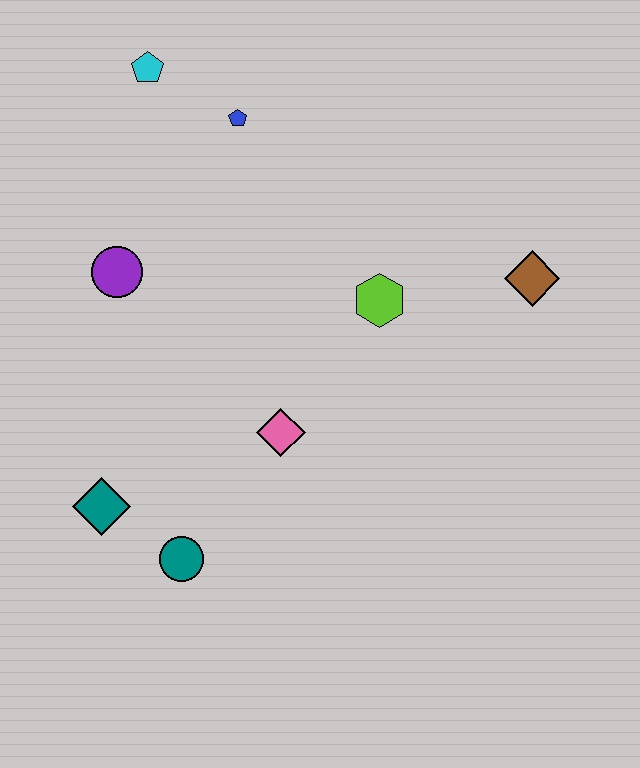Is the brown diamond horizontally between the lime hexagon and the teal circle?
No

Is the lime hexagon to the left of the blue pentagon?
No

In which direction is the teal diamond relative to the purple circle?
The teal diamond is below the purple circle.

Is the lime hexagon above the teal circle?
Yes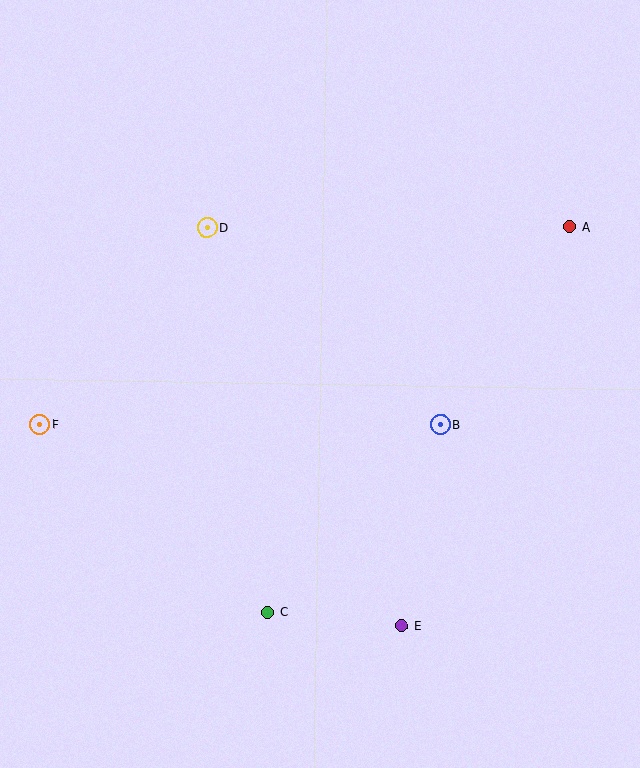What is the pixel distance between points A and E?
The distance between A and E is 432 pixels.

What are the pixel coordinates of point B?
Point B is at (441, 425).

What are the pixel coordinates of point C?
Point C is at (268, 612).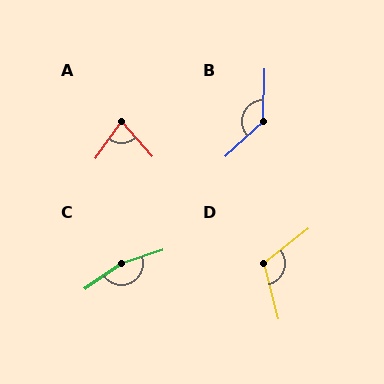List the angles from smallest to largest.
A (77°), D (113°), B (133°), C (163°).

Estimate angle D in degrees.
Approximately 113 degrees.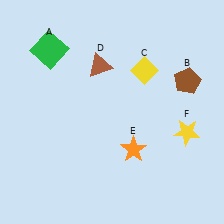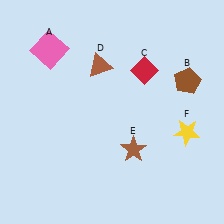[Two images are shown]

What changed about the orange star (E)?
In Image 1, E is orange. In Image 2, it changed to brown.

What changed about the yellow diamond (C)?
In Image 1, C is yellow. In Image 2, it changed to red.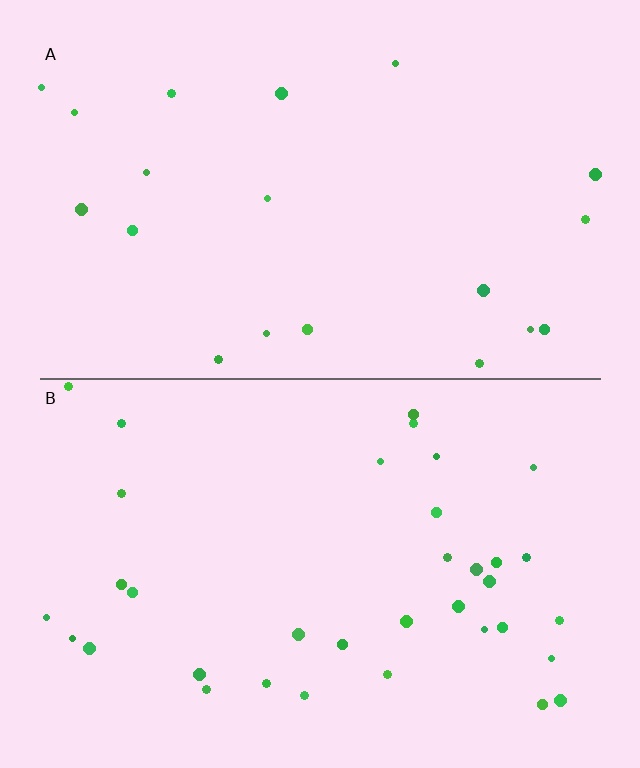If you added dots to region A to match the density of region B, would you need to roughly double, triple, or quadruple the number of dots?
Approximately double.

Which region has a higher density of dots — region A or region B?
B (the bottom).